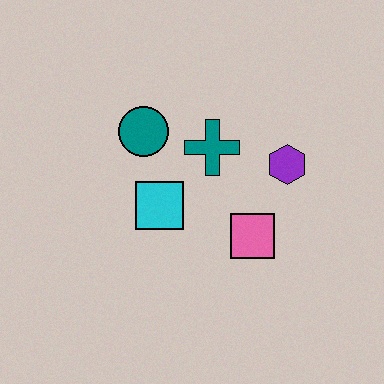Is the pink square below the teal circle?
Yes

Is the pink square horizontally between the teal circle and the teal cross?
No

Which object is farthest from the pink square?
The teal circle is farthest from the pink square.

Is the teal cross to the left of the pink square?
Yes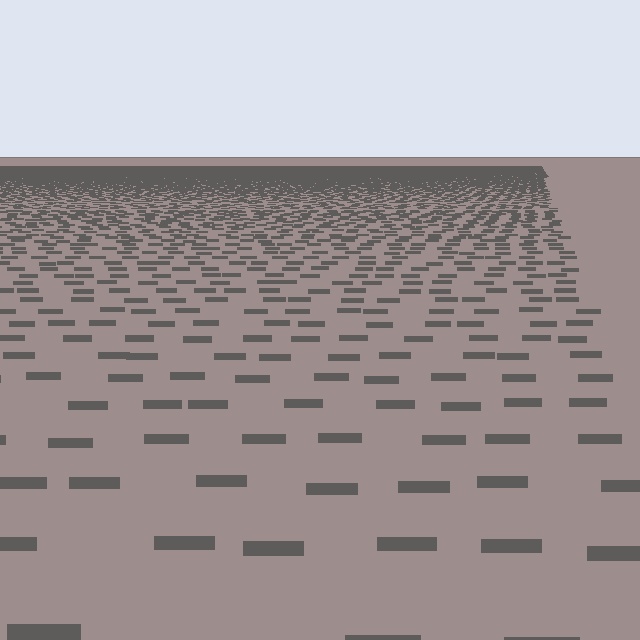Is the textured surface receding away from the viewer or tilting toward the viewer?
The surface is receding away from the viewer. Texture elements get smaller and denser toward the top.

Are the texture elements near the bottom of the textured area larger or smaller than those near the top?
Larger. Near the bottom, elements are closer to the viewer and appear at a bigger on-screen size.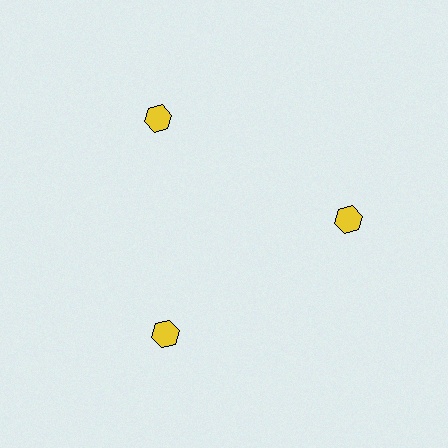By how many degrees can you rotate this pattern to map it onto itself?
The pattern maps onto itself every 120 degrees of rotation.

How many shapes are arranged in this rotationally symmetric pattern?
There are 3 shapes, arranged in 3 groups of 1.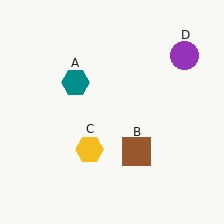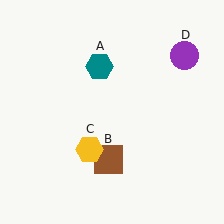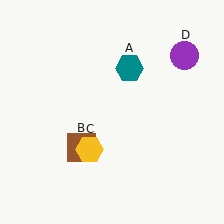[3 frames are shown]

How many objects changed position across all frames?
2 objects changed position: teal hexagon (object A), brown square (object B).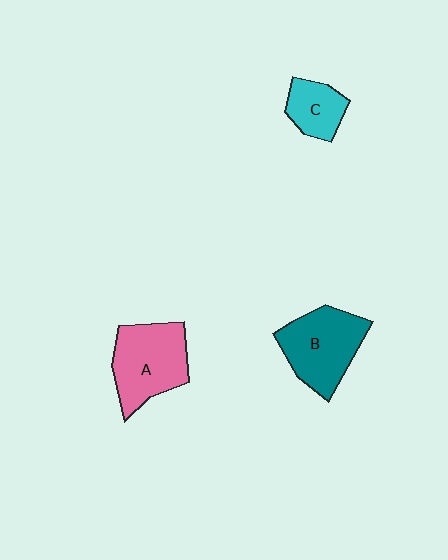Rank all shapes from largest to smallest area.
From largest to smallest: A (pink), B (teal), C (cyan).